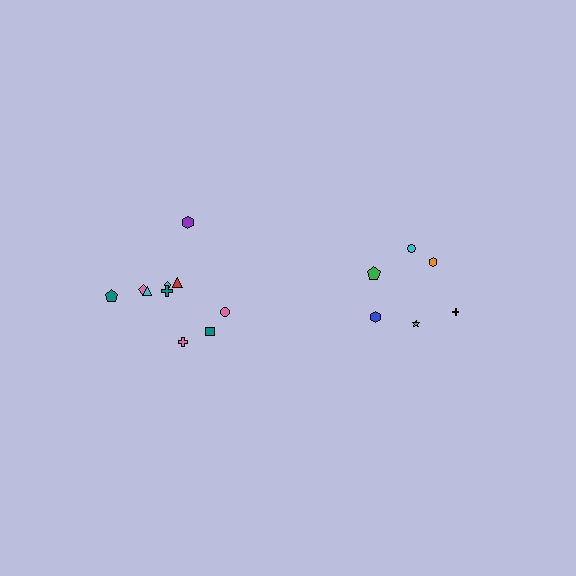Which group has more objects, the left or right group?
The left group.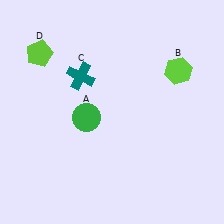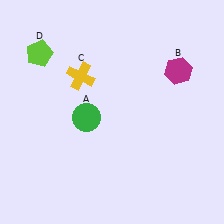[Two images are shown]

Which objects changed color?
B changed from lime to magenta. C changed from teal to yellow.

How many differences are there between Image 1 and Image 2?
There are 2 differences between the two images.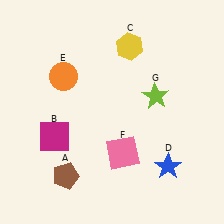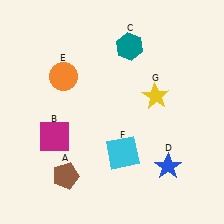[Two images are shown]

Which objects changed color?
C changed from yellow to teal. F changed from pink to cyan. G changed from lime to yellow.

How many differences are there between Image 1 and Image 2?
There are 3 differences between the two images.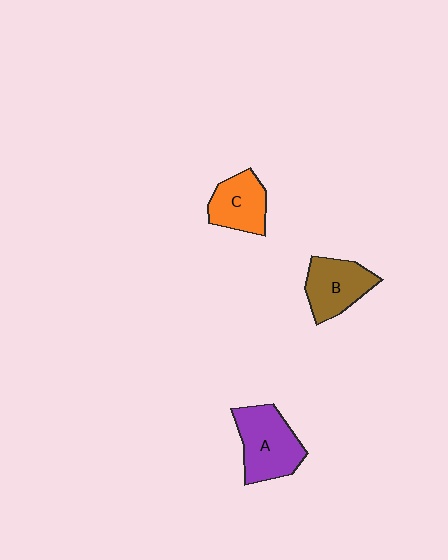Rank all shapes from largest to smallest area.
From largest to smallest: A (purple), B (brown), C (orange).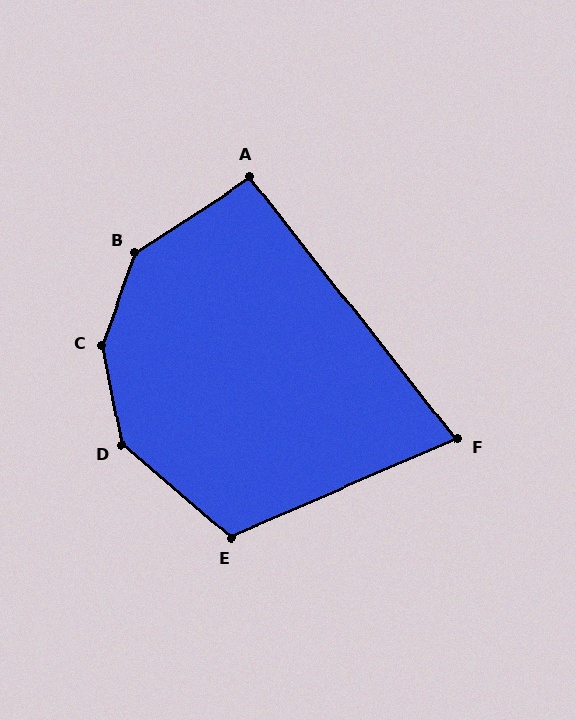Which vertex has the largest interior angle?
C, at approximately 149 degrees.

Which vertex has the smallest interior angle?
F, at approximately 75 degrees.